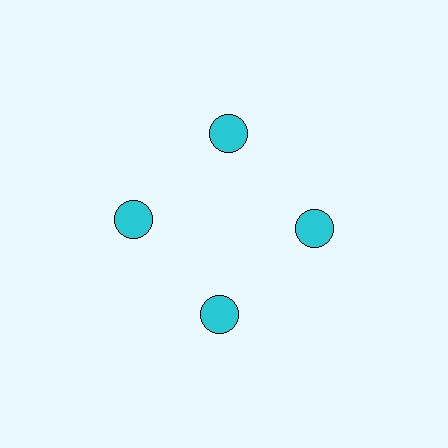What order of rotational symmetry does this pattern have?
This pattern has 4-fold rotational symmetry.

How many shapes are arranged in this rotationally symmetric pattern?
There are 4 shapes, arranged in 4 groups of 1.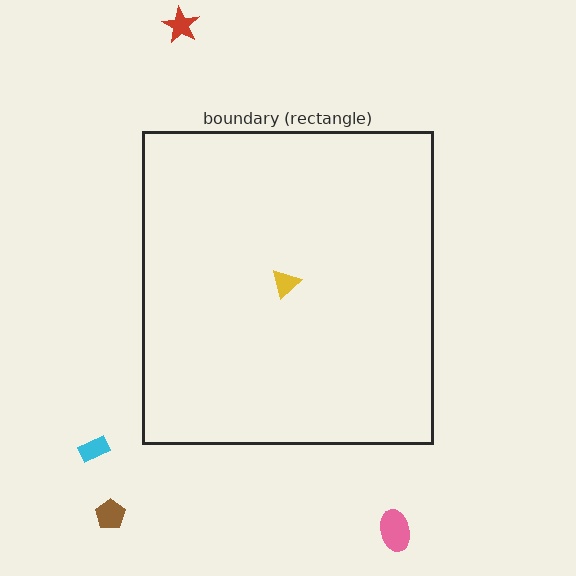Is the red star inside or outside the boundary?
Outside.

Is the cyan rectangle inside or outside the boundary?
Outside.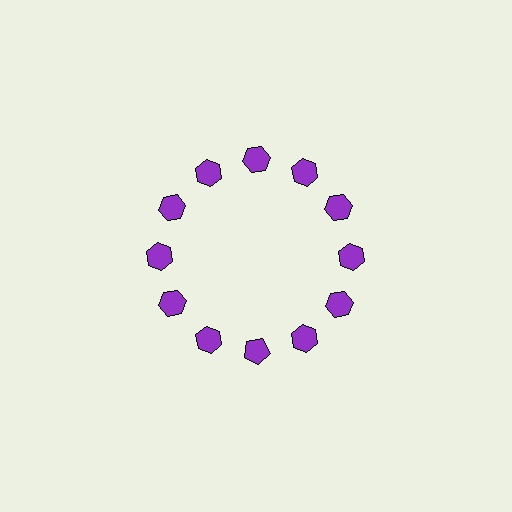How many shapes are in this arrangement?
There are 12 shapes arranged in a ring pattern.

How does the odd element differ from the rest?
It has a different shape: pentagon instead of hexagon.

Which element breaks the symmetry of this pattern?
The purple pentagon at roughly the 6 o'clock position breaks the symmetry. All other shapes are purple hexagons.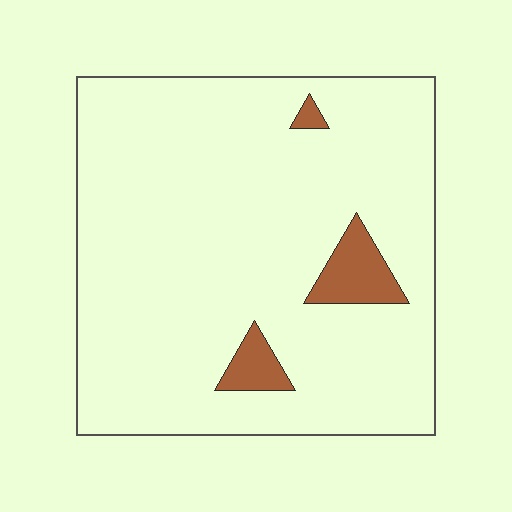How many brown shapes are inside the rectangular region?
3.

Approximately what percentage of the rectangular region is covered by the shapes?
Approximately 5%.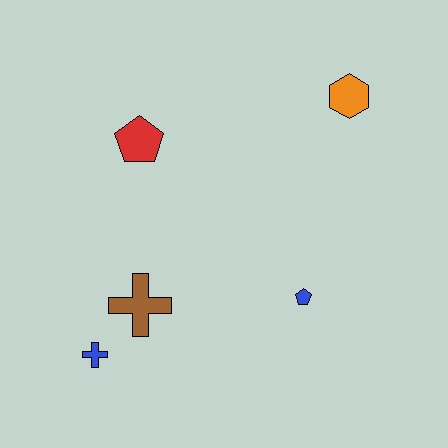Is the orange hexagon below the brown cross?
No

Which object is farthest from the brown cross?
The orange hexagon is farthest from the brown cross.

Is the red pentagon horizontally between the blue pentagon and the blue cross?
Yes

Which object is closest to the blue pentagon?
The brown cross is closest to the blue pentagon.